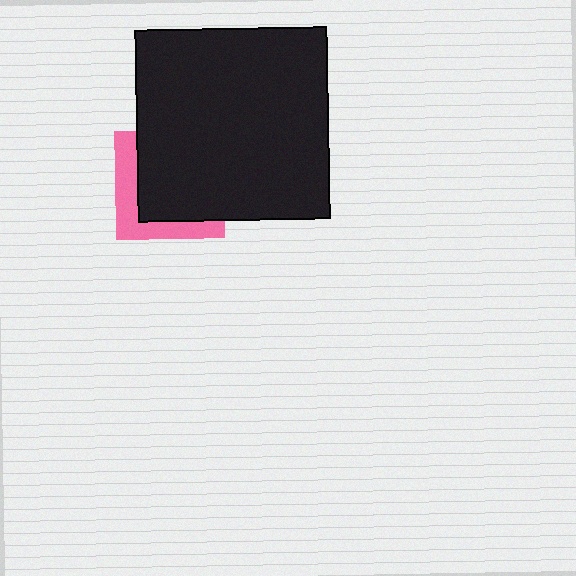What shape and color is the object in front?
The object in front is a black rectangle.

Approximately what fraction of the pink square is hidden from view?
Roughly 67% of the pink square is hidden behind the black rectangle.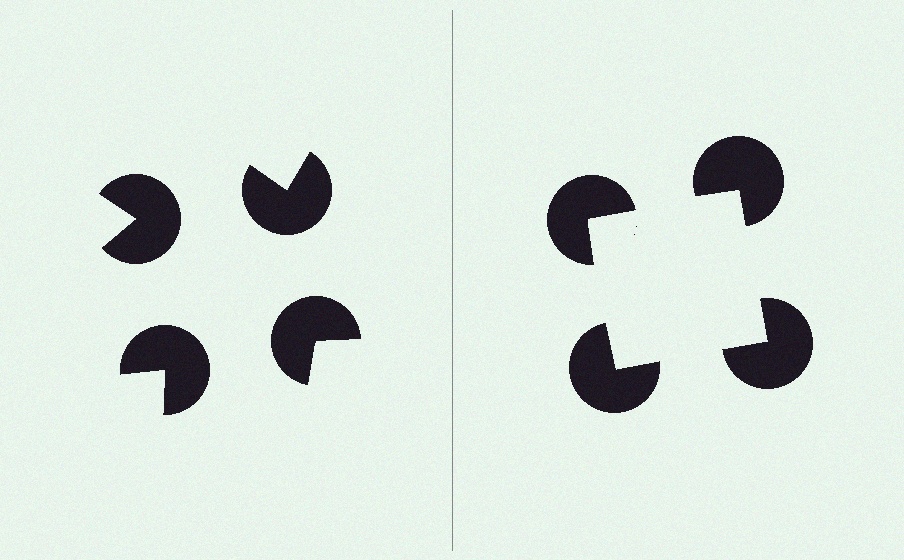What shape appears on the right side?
An illusory square.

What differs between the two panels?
The pac-man discs are positioned identically on both sides; only the wedge orientations differ. On the right they align to a square; on the left they are misaligned.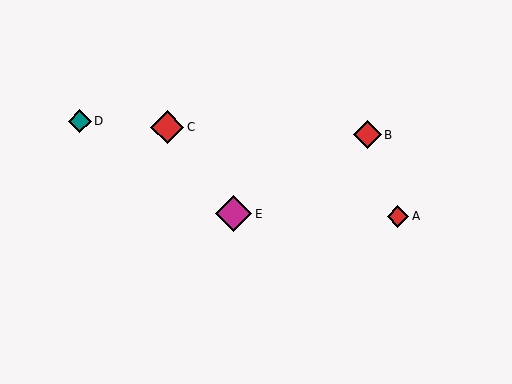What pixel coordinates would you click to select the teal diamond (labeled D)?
Click at (80, 121) to select the teal diamond D.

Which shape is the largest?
The magenta diamond (labeled E) is the largest.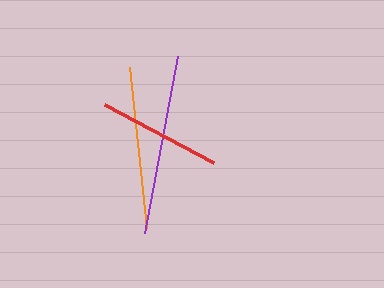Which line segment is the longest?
The purple line is the longest at approximately 180 pixels.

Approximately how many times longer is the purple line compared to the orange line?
The purple line is approximately 1.1 times the length of the orange line.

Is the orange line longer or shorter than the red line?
The orange line is longer than the red line.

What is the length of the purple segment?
The purple segment is approximately 180 pixels long.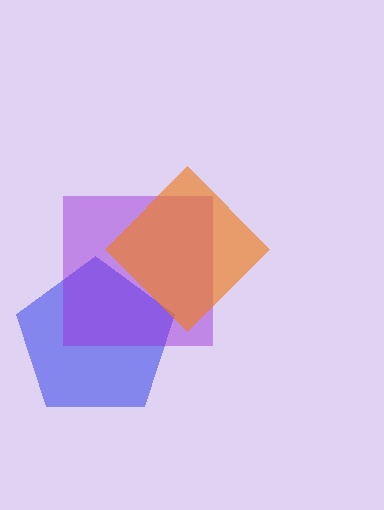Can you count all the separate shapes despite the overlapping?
Yes, there are 3 separate shapes.